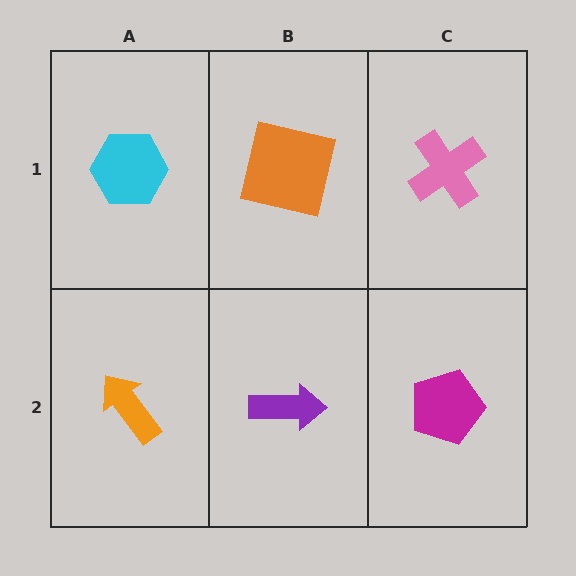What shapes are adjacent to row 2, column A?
A cyan hexagon (row 1, column A), a purple arrow (row 2, column B).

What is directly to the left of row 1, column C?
An orange square.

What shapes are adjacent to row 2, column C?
A pink cross (row 1, column C), a purple arrow (row 2, column B).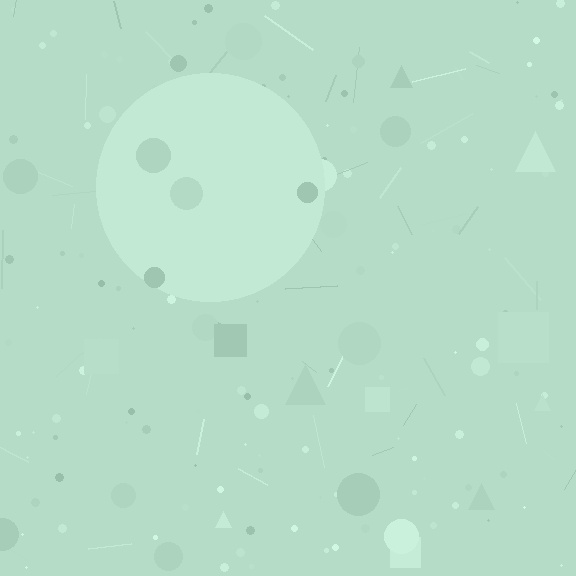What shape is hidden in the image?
A circle is hidden in the image.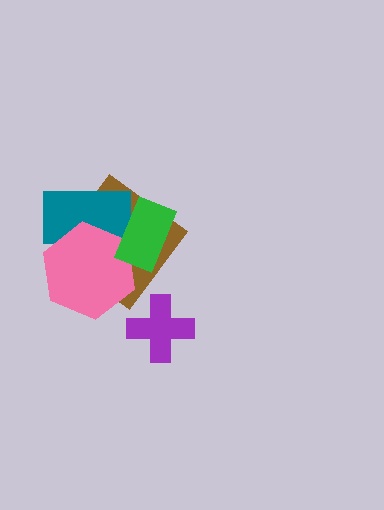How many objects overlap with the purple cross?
0 objects overlap with the purple cross.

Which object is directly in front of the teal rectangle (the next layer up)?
The pink hexagon is directly in front of the teal rectangle.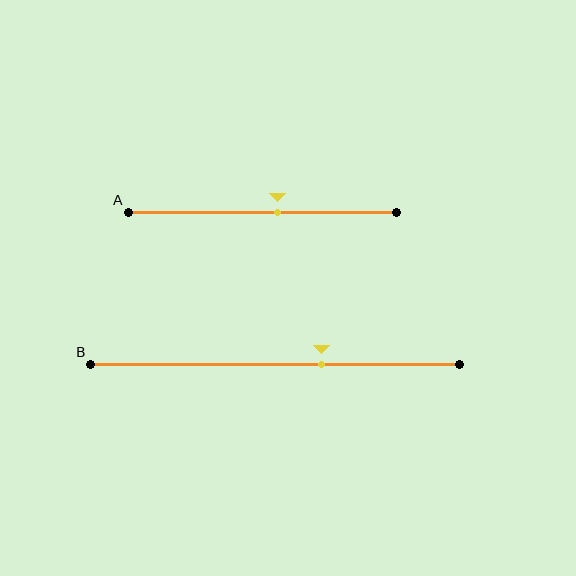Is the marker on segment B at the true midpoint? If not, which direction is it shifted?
No, the marker on segment B is shifted to the right by about 13% of the segment length.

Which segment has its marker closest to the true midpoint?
Segment A has its marker closest to the true midpoint.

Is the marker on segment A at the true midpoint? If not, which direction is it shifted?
No, the marker on segment A is shifted to the right by about 5% of the segment length.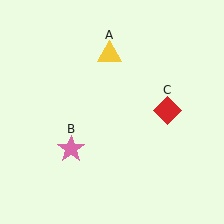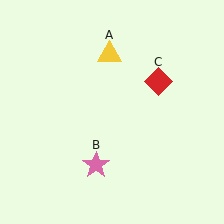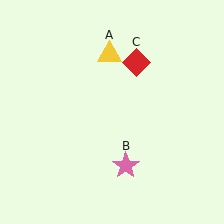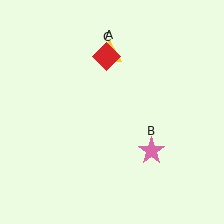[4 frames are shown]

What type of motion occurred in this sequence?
The pink star (object B), red diamond (object C) rotated counterclockwise around the center of the scene.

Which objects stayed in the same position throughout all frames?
Yellow triangle (object A) remained stationary.